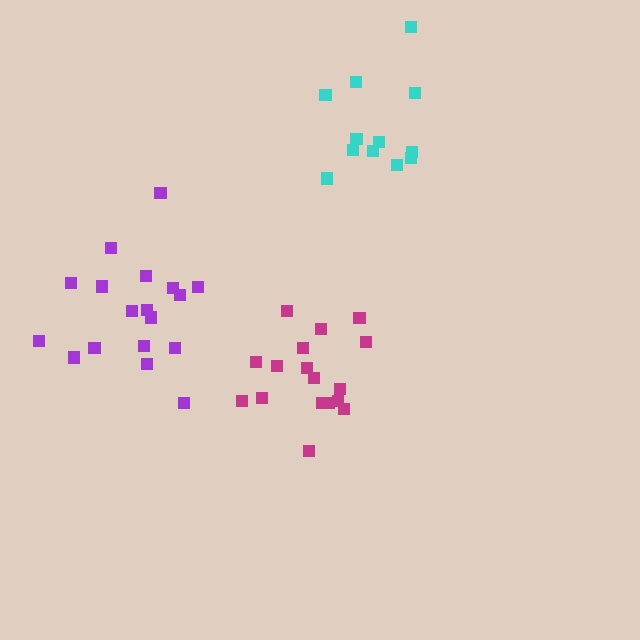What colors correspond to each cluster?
The clusters are colored: purple, cyan, magenta.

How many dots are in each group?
Group 1: 18 dots, Group 2: 12 dots, Group 3: 17 dots (47 total).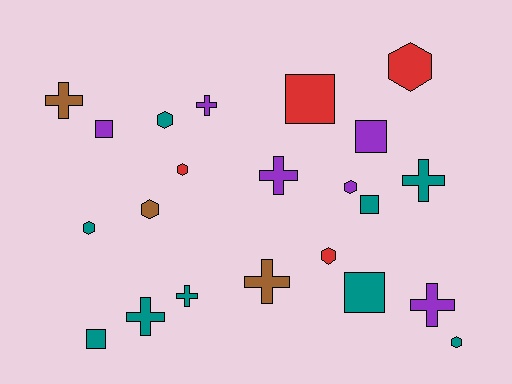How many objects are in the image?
There are 22 objects.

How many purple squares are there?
There are 2 purple squares.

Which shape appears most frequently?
Hexagon, with 8 objects.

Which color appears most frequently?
Teal, with 9 objects.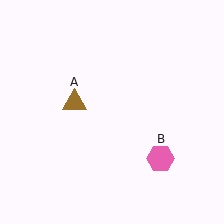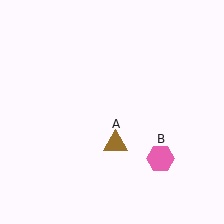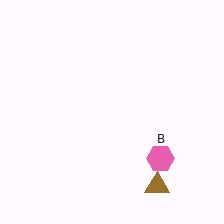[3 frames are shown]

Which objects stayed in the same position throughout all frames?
Pink hexagon (object B) remained stationary.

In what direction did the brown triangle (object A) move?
The brown triangle (object A) moved down and to the right.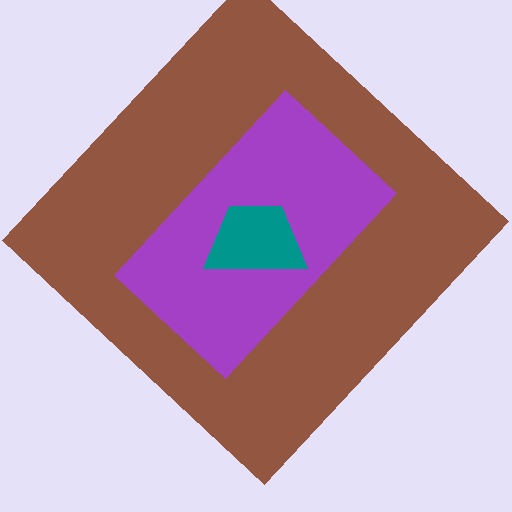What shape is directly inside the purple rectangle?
The teal trapezoid.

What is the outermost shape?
The brown diamond.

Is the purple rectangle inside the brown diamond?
Yes.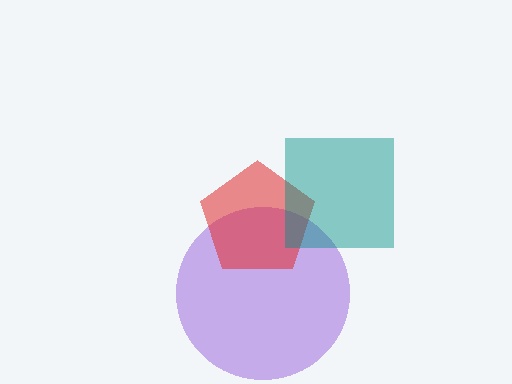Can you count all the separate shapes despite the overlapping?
Yes, there are 3 separate shapes.